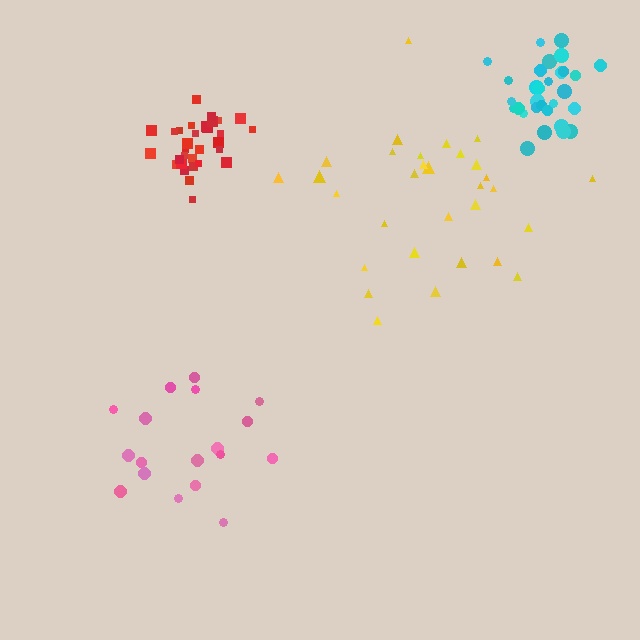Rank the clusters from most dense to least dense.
red, cyan, pink, yellow.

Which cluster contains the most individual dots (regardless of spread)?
Red (31).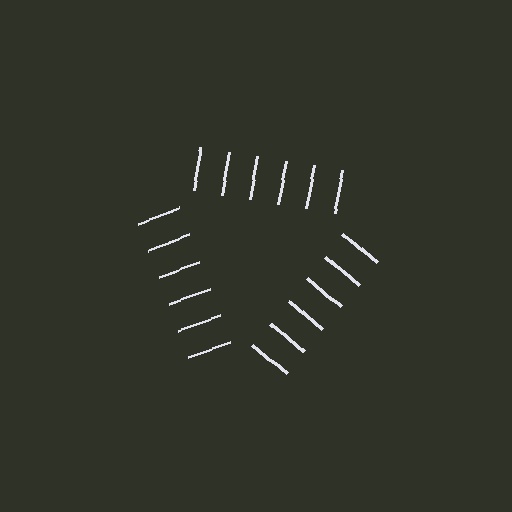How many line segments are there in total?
18 — 6 along each of the 3 edges.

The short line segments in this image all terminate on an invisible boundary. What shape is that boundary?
An illusory triangle — the line segments terminate on its edges but no continuous stroke is drawn.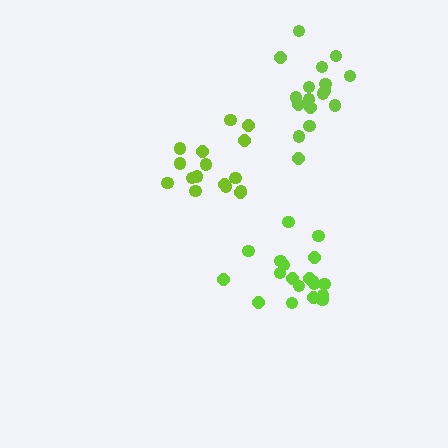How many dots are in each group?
Group 1: 16 dots, Group 2: 19 dots, Group 3: 17 dots (52 total).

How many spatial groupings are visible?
There are 3 spatial groupings.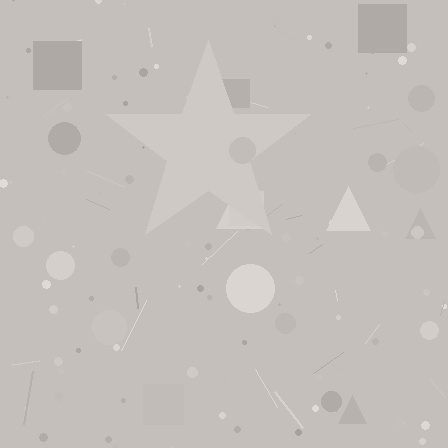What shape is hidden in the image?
A star is hidden in the image.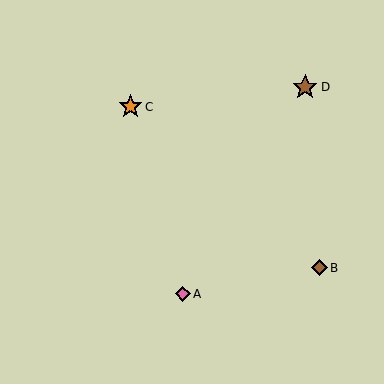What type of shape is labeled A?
Shape A is a pink diamond.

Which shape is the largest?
The brown star (labeled D) is the largest.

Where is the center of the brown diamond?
The center of the brown diamond is at (320, 268).